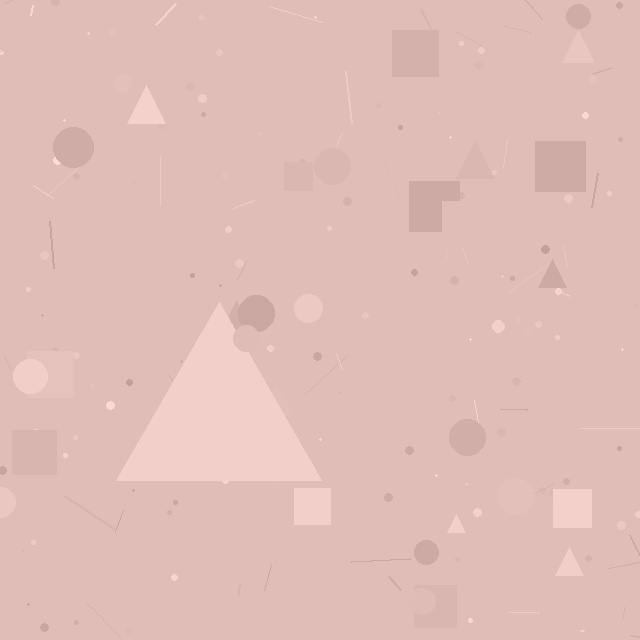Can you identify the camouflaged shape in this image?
The camouflaged shape is a triangle.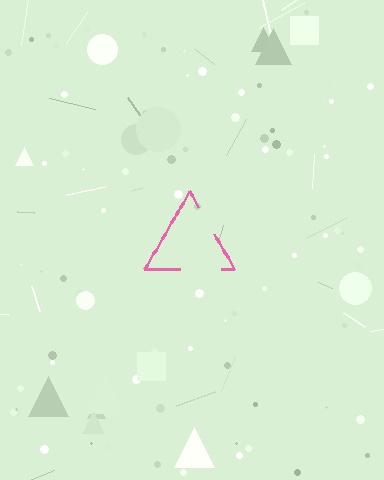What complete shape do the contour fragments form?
The contour fragments form a triangle.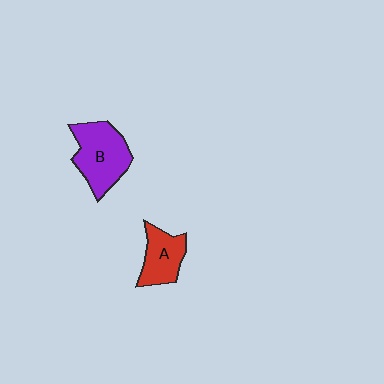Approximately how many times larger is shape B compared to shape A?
Approximately 1.5 times.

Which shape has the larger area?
Shape B (purple).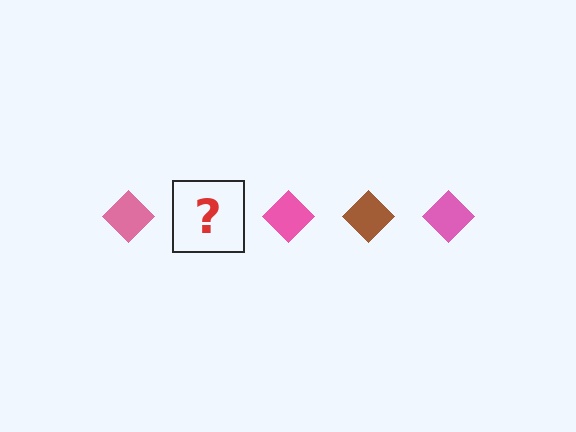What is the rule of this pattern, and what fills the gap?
The rule is that the pattern cycles through pink, brown diamonds. The gap should be filled with a brown diamond.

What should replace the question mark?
The question mark should be replaced with a brown diamond.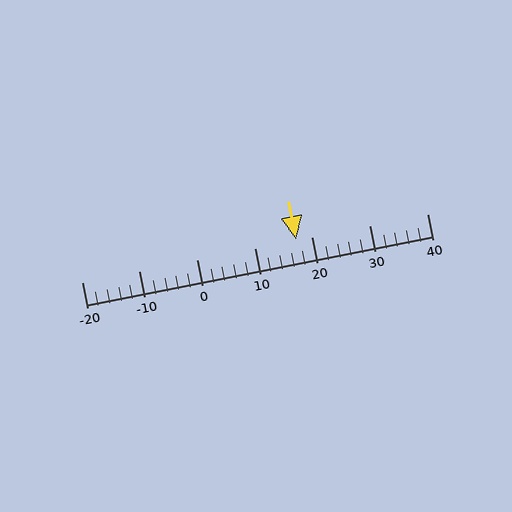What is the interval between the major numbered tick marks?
The major tick marks are spaced 10 units apart.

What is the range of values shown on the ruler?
The ruler shows values from -20 to 40.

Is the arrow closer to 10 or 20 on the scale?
The arrow is closer to 20.